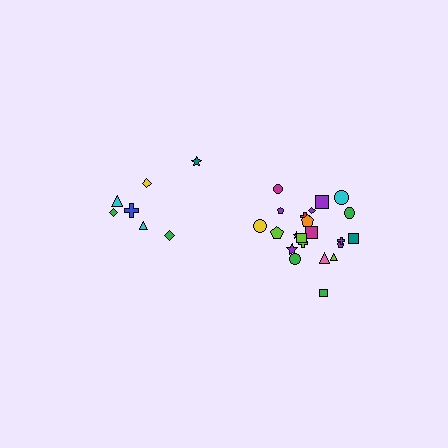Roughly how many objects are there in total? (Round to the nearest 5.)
Roughly 30 objects in total.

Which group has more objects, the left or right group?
The right group.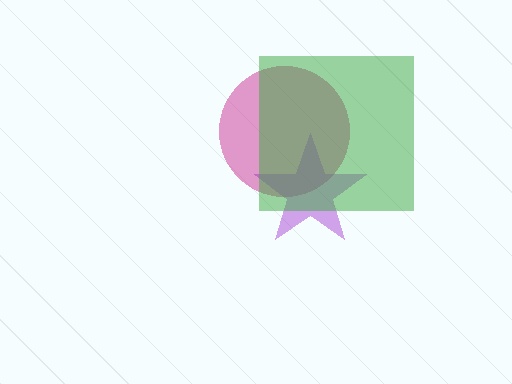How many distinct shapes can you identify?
There are 3 distinct shapes: a magenta circle, a purple star, a green square.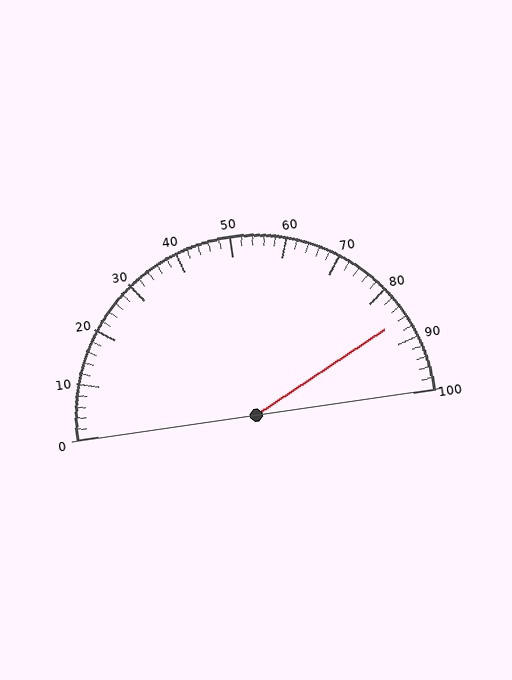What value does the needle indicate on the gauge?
The needle indicates approximately 86.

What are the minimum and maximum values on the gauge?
The gauge ranges from 0 to 100.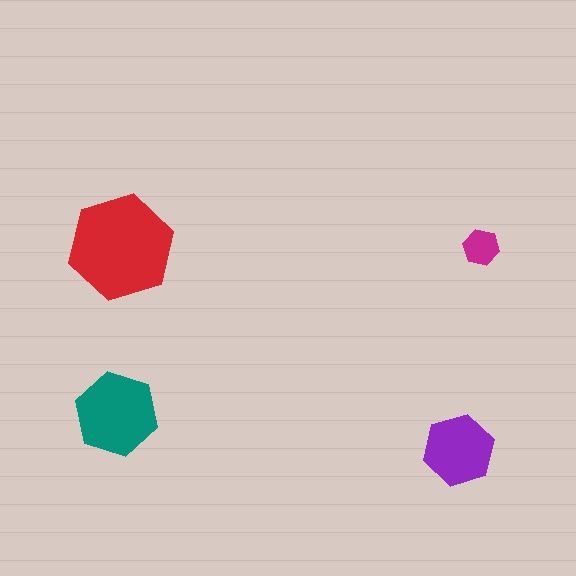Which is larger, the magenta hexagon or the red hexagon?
The red one.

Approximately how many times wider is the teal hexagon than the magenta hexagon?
About 2.5 times wider.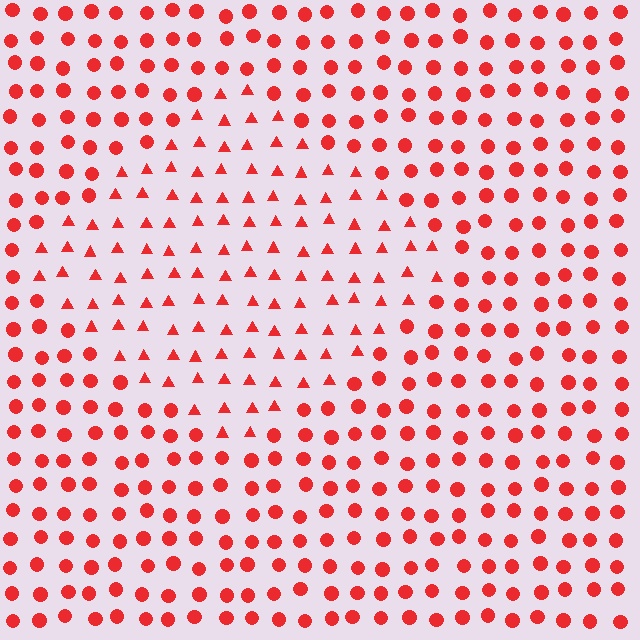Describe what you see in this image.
The image is filled with small red elements arranged in a uniform grid. A diamond-shaped region contains triangles, while the surrounding area contains circles. The boundary is defined purely by the change in element shape.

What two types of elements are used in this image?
The image uses triangles inside the diamond region and circles outside it.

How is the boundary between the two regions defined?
The boundary is defined by a change in element shape: triangles inside vs. circles outside. All elements share the same color and spacing.